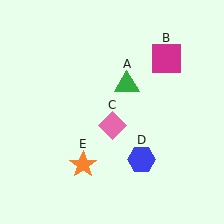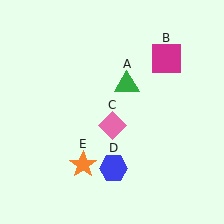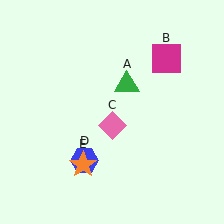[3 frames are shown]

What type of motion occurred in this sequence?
The blue hexagon (object D) rotated clockwise around the center of the scene.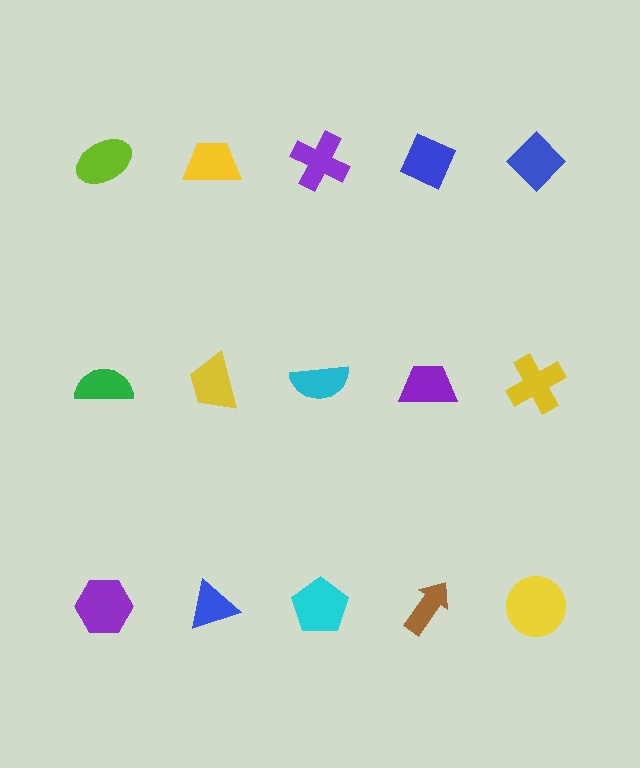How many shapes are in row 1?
5 shapes.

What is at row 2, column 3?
A cyan semicircle.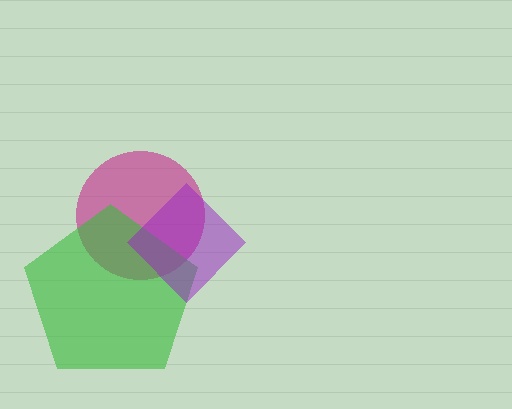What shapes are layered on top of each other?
The layered shapes are: a magenta circle, a green pentagon, a purple diamond.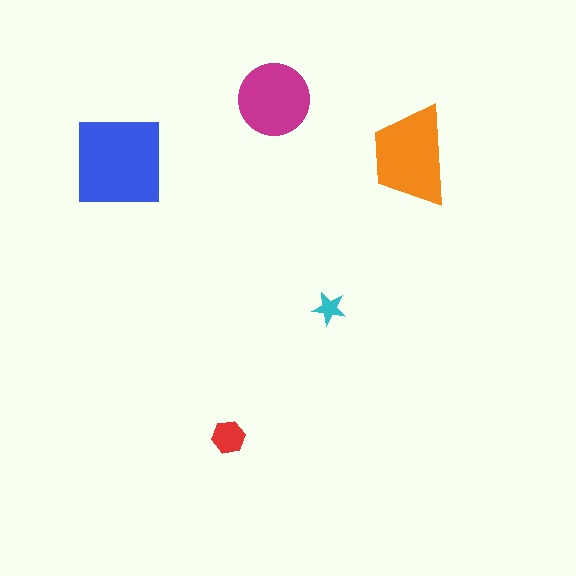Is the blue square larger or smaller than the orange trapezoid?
Larger.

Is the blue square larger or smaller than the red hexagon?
Larger.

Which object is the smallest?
The cyan star.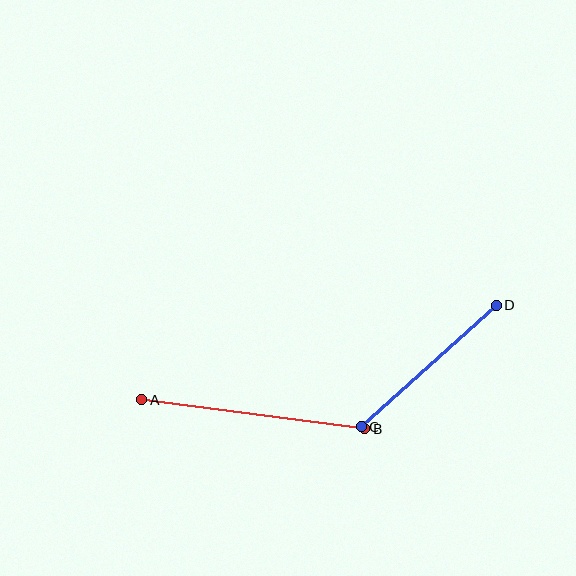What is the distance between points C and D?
The distance is approximately 182 pixels.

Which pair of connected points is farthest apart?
Points A and B are farthest apart.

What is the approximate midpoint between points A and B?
The midpoint is at approximately (253, 414) pixels.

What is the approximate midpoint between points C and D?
The midpoint is at approximately (429, 366) pixels.